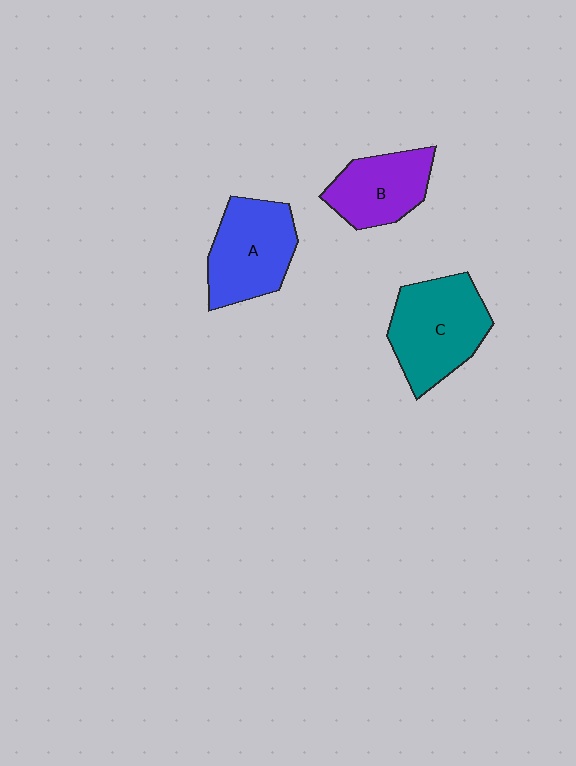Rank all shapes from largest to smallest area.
From largest to smallest: C (teal), A (blue), B (purple).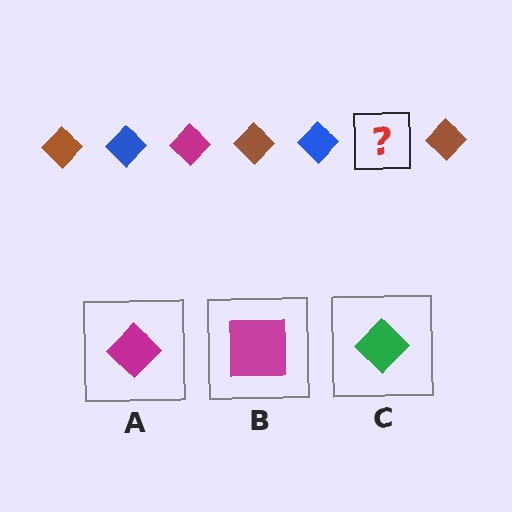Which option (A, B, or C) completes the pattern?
A.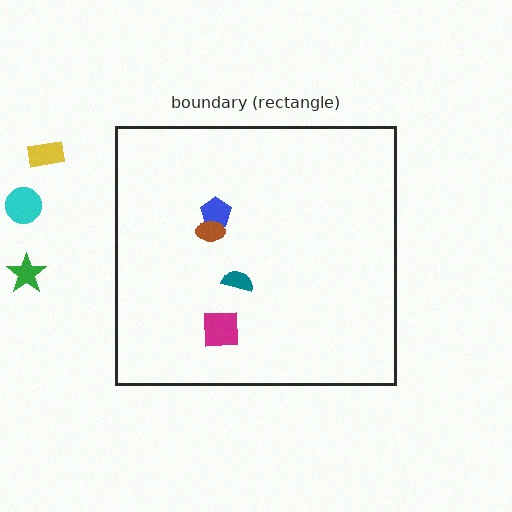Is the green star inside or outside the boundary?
Outside.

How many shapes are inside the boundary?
4 inside, 3 outside.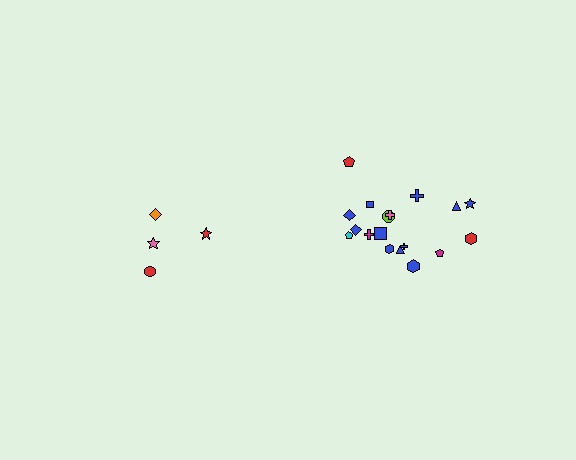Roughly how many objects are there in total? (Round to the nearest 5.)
Roughly 20 objects in total.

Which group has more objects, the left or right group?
The right group.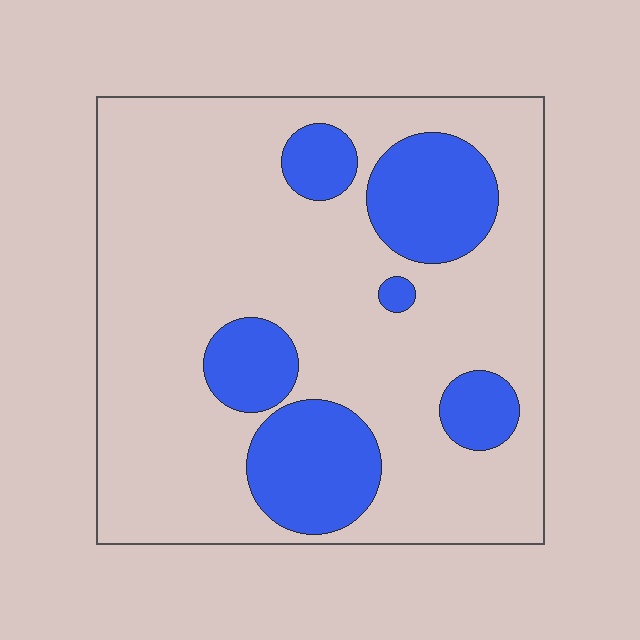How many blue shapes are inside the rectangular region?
6.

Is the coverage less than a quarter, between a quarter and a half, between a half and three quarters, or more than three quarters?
Less than a quarter.